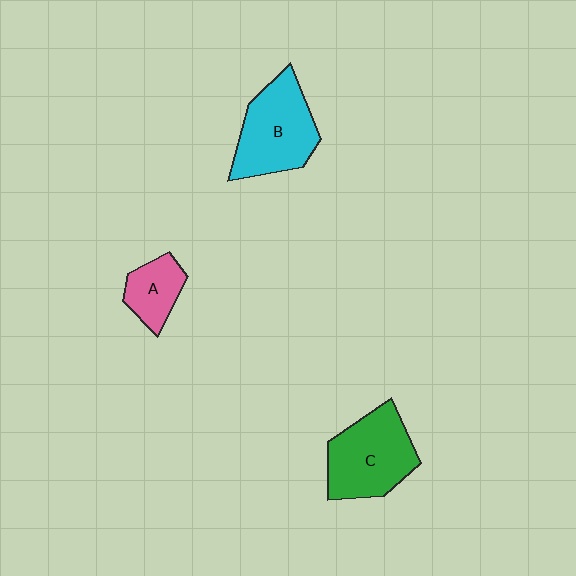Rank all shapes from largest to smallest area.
From largest to smallest: B (cyan), C (green), A (pink).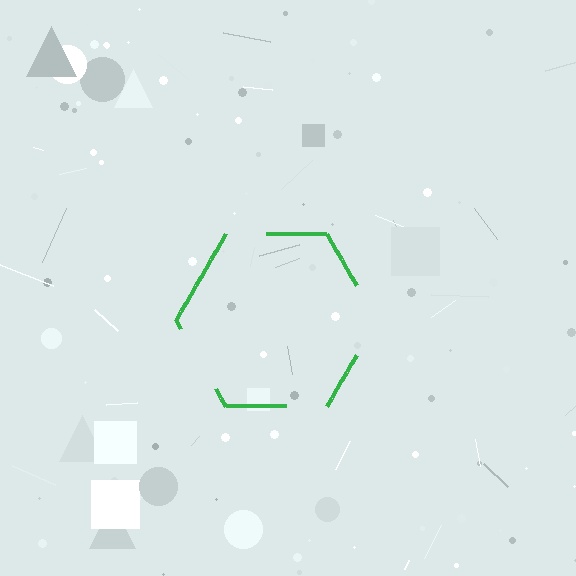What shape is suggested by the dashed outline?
The dashed outline suggests a hexagon.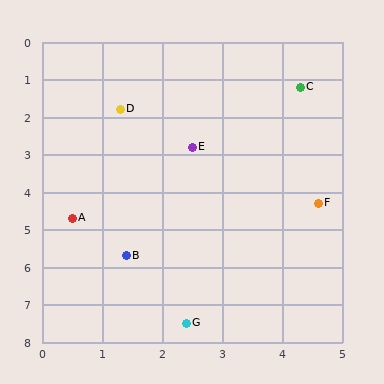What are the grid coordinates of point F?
Point F is at approximately (4.6, 4.3).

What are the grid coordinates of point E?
Point E is at approximately (2.5, 2.8).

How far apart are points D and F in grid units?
Points D and F are about 4.1 grid units apart.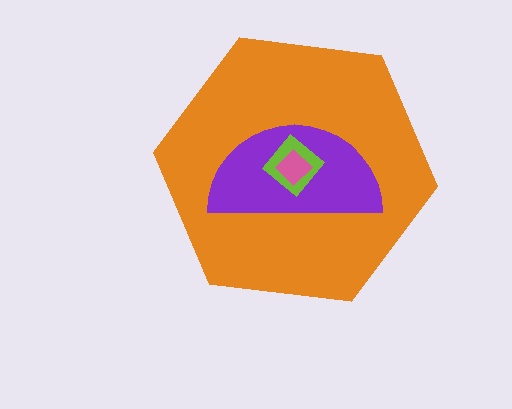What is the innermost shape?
The pink diamond.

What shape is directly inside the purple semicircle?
The lime diamond.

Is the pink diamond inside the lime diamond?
Yes.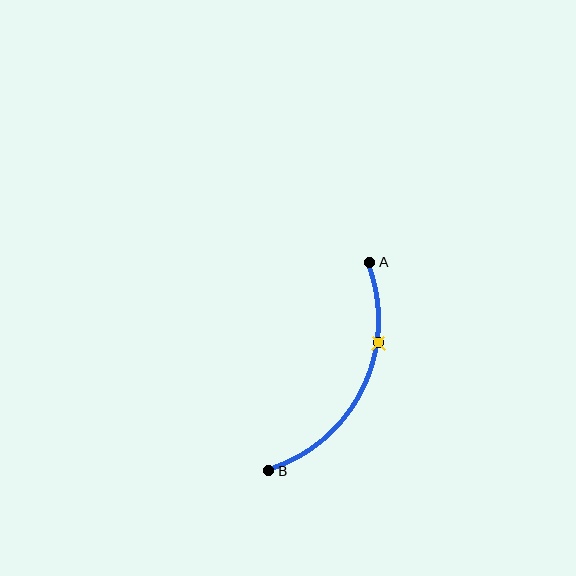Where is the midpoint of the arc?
The arc midpoint is the point on the curve farthest from the straight line joining A and B. It sits to the right of that line.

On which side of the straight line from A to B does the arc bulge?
The arc bulges to the right of the straight line connecting A and B.